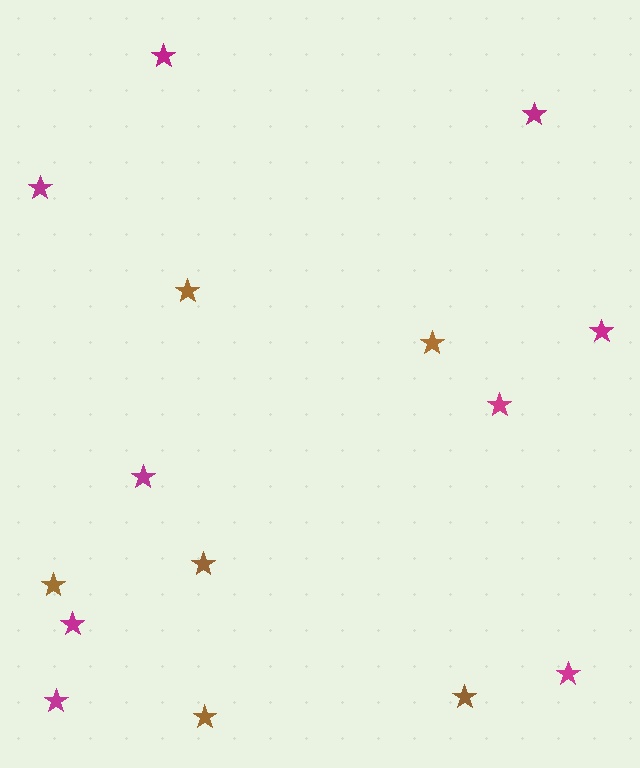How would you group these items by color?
There are 2 groups: one group of magenta stars (9) and one group of brown stars (6).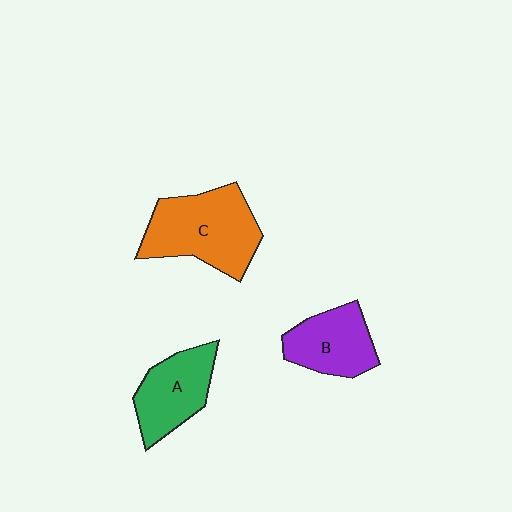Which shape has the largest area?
Shape C (orange).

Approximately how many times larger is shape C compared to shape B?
Approximately 1.5 times.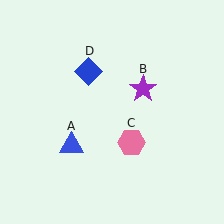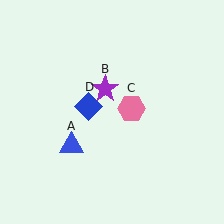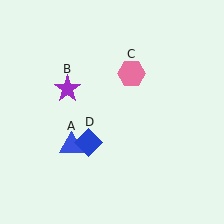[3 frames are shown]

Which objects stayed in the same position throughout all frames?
Blue triangle (object A) remained stationary.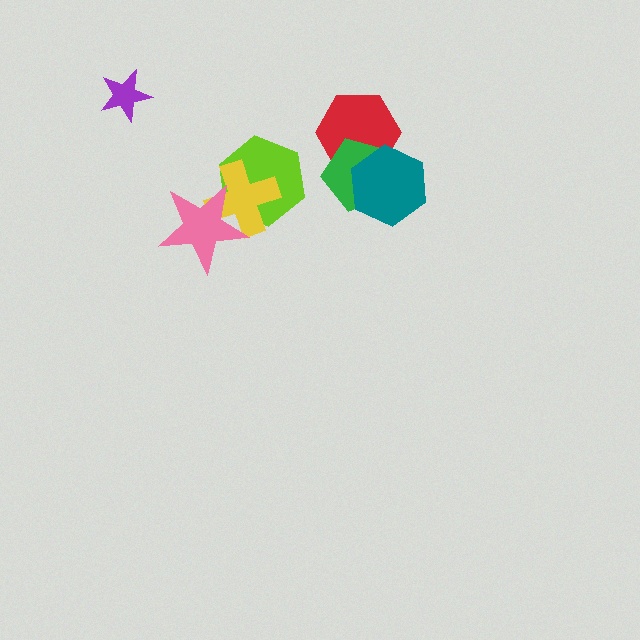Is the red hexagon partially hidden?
Yes, it is partially covered by another shape.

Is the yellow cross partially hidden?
Yes, it is partially covered by another shape.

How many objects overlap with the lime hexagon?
2 objects overlap with the lime hexagon.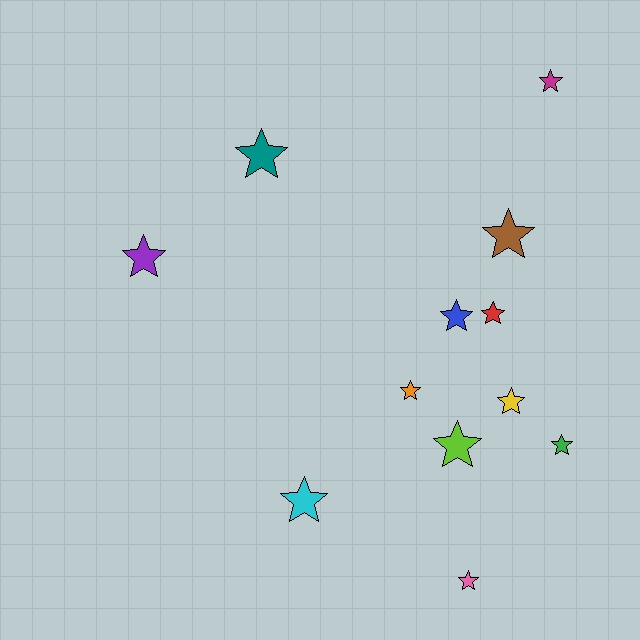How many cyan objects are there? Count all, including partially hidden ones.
There is 1 cyan object.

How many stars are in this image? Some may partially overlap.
There are 12 stars.